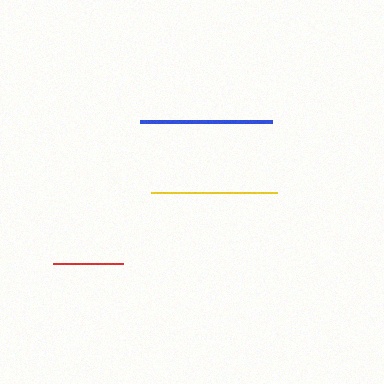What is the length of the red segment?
The red segment is approximately 70 pixels long.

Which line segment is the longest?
The blue line is the longest at approximately 131 pixels.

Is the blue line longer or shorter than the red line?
The blue line is longer than the red line.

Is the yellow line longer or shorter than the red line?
The yellow line is longer than the red line.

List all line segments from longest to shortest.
From longest to shortest: blue, yellow, red.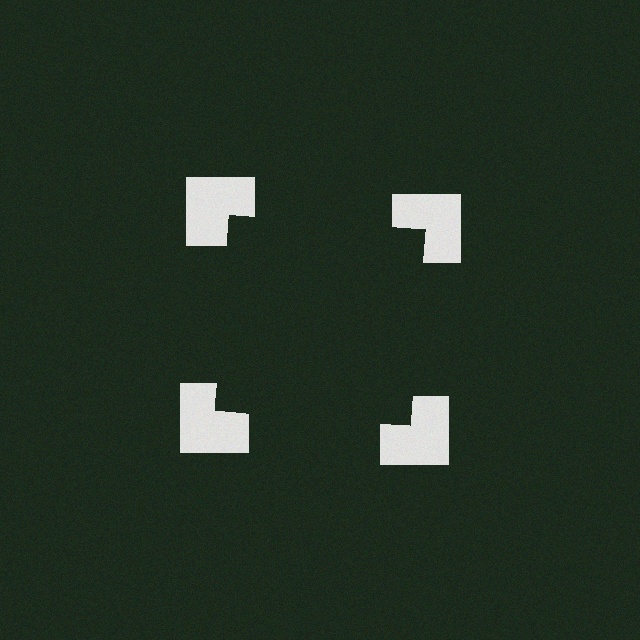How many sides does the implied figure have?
4 sides.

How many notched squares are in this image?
There are 4 — one at each vertex of the illusory square.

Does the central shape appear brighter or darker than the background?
It typically appears slightly darker than the background, even though no actual brightness change is drawn.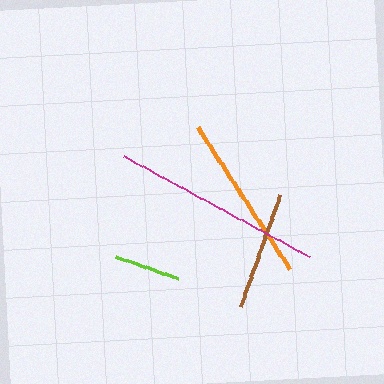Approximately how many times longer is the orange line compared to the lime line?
The orange line is approximately 2.6 times the length of the lime line.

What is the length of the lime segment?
The lime segment is approximately 66 pixels long.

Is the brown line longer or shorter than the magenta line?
The magenta line is longer than the brown line.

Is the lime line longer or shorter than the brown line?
The brown line is longer than the lime line.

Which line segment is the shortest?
The lime line is the shortest at approximately 66 pixels.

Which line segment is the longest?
The magenta line is the longest at approximately 211 pixels.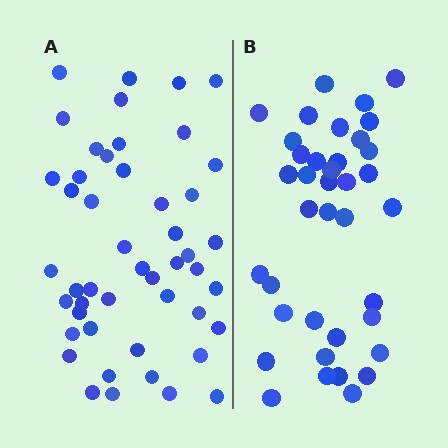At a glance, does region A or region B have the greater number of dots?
Region A (the left region) has more dots.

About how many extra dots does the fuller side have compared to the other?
Region A has roughly 10 or so more dots than region B.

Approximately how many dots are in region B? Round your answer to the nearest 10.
About 40 dots. (The exact count is 38, which rounds to 40.)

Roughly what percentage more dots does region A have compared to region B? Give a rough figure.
About 25% more.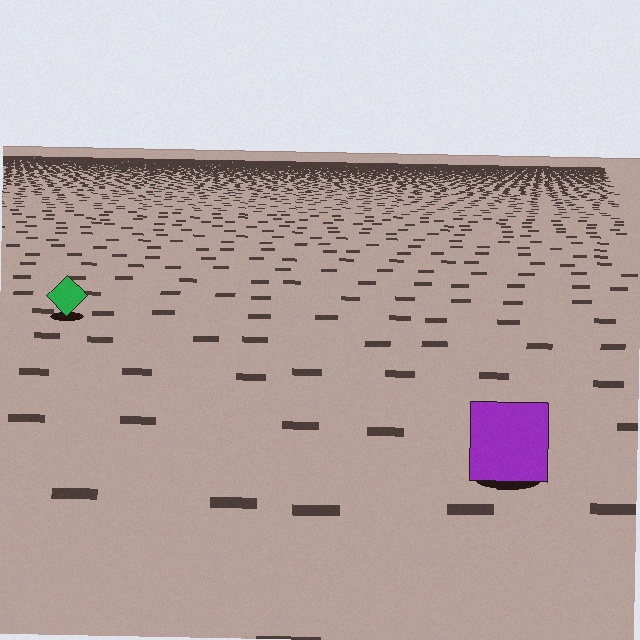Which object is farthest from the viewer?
The green diamond is farthest from the viewer. It appears smaller and the ground texture around it is denser.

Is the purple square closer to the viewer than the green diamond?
Yes. The purple square is closer — you can tell from the texture gradient: the ground texture is coarser near it.